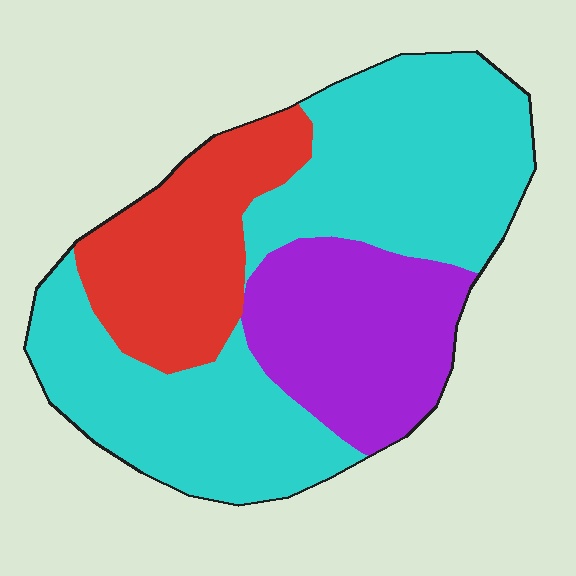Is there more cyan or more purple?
Cyan.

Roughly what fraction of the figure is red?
Red takes up about one fifth (1/5) of the figure.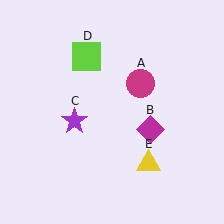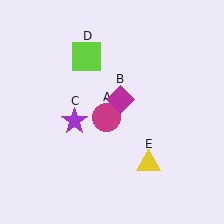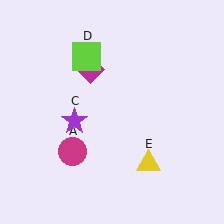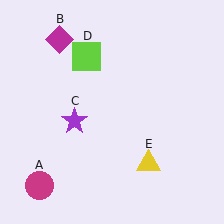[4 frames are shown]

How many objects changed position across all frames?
2 objects changed position: magenta circle (object A), magenta diamond (object B).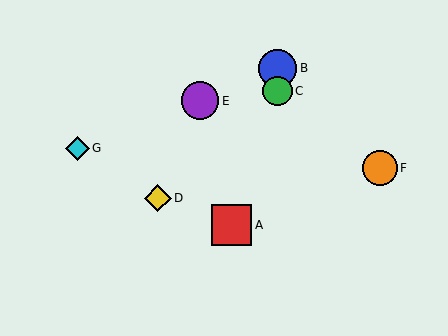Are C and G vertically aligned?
No, C is at x≈277 and G is at x≈78.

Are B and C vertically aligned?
Yes, both are at x≈277.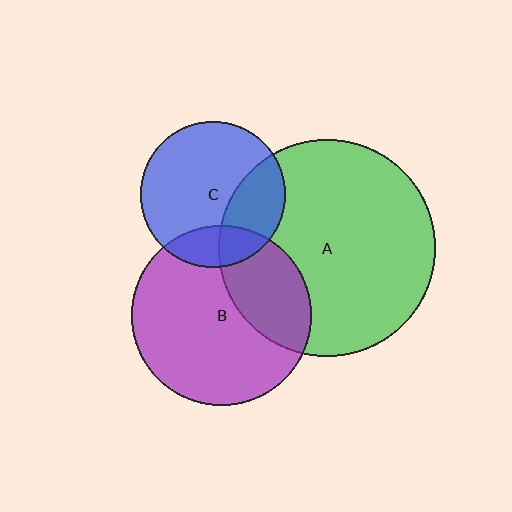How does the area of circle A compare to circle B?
Approximately 1.4 times.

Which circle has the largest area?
Circle A (green).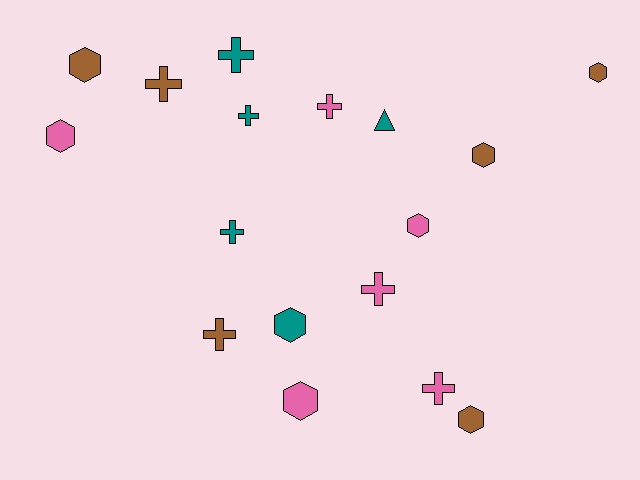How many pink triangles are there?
There are no pink triangles.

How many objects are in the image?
There are 17 objects.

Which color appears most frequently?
Pink, with 6 objects.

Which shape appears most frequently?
Hexagon, with 8 objects.